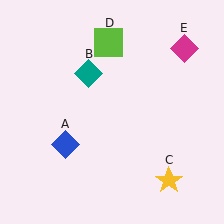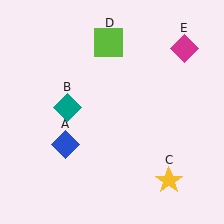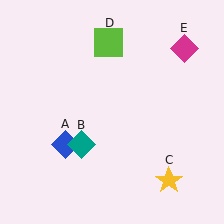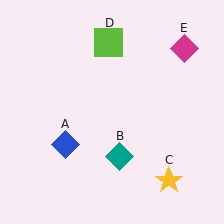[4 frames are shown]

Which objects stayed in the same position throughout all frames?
Blue diamond (object A) and yellow star (object C) and lime square (object D) and magenta diamond (object E) remained stationary.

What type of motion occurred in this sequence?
The teal diamond (object B) rotated counterclockwise around the center of the scene.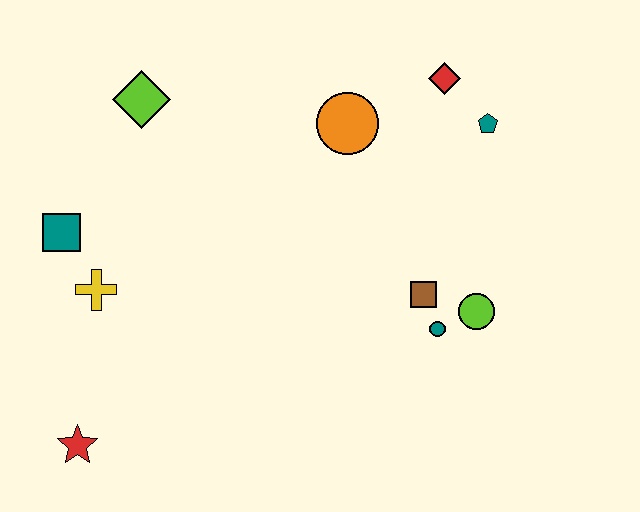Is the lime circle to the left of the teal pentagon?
Yes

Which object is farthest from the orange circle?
The red star is farthest from the orange circle.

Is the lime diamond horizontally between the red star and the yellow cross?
No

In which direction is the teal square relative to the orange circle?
The teal square is to the left of the orange circle.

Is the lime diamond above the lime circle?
Yes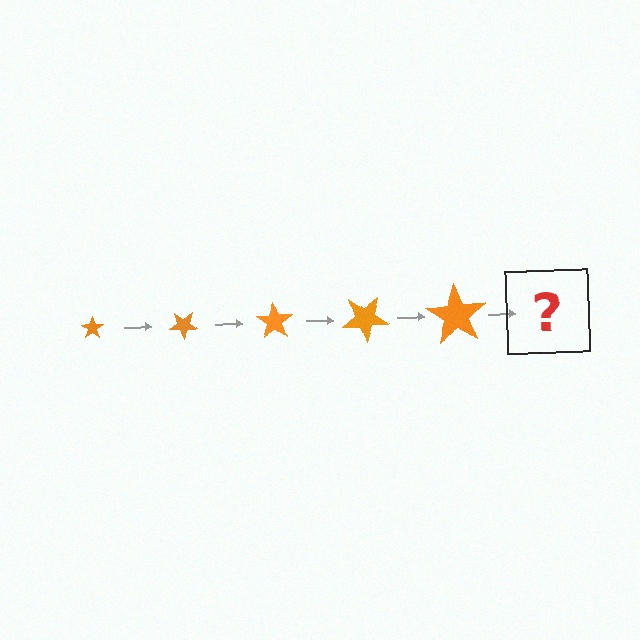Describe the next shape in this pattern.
It should be a star, larger than the previous one and rotated 175 degrees from the start.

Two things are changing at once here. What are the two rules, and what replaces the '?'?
The two rules are that the star grows larger each step and it rotates 35 degrees each step. The '?' should be a star, larger than the previous one and rotated 175 degrees from the start.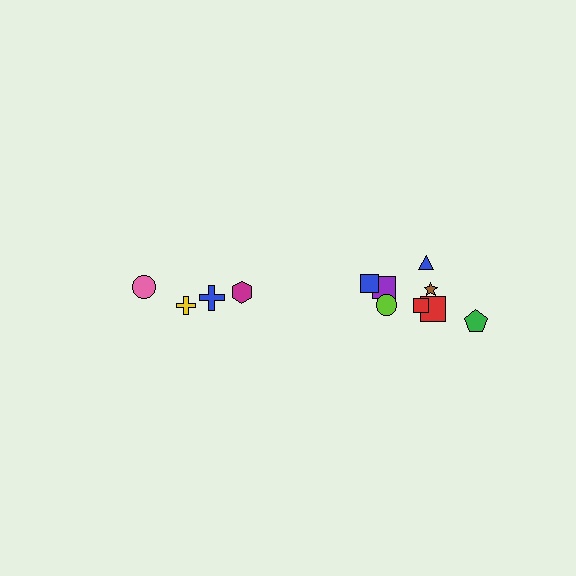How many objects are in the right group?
There are 8 objects.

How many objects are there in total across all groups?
There are 12 objects.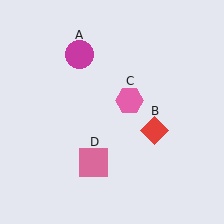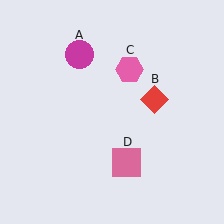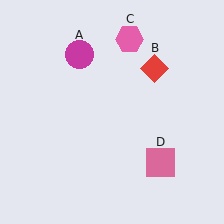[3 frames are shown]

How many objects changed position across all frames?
3 objects changed position: red diamond (object B), pink hexagon (object C), pink square (object D).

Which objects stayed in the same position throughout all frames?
Magenta circle (object A) remained stationary.